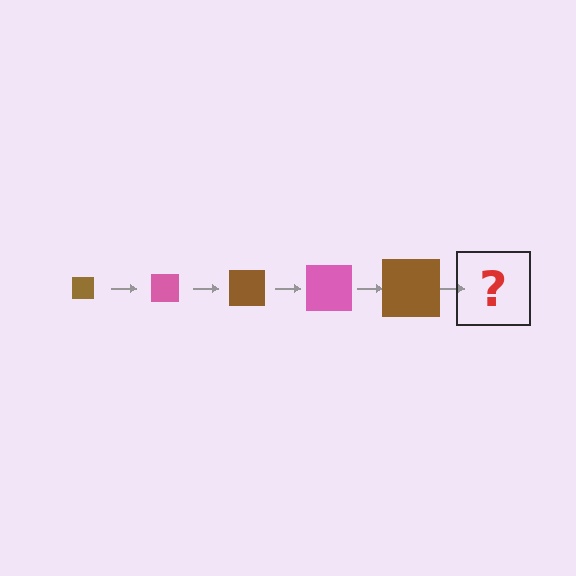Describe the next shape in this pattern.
It should be a pink square, larger than the previous one.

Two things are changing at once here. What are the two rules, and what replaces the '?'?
The two rules are that the square grows larger each step and the color cycles through brown and pink. The '?' should be a pink square, larger than the previous one.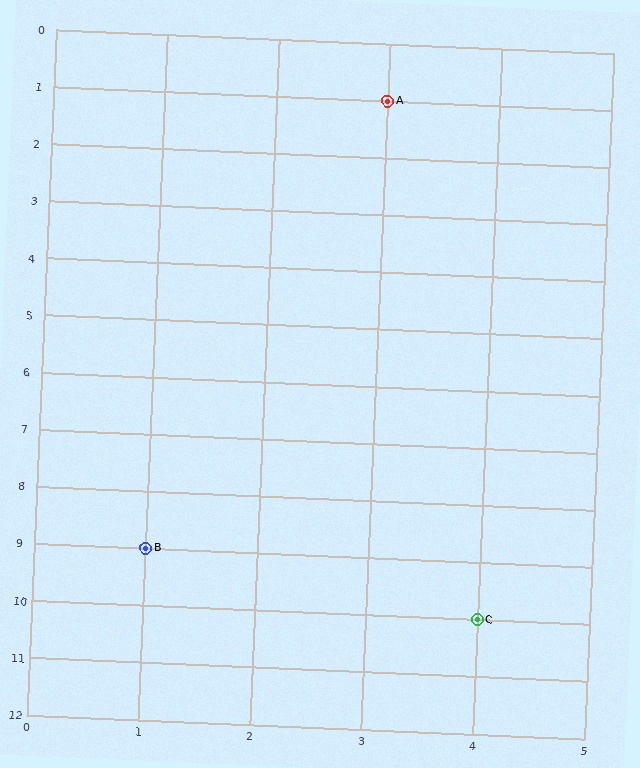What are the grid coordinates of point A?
Point A is at grid coordinates (3, 1).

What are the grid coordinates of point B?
Point B is at grid coordinates (1, 9).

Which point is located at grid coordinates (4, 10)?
Point C is at (4, 10).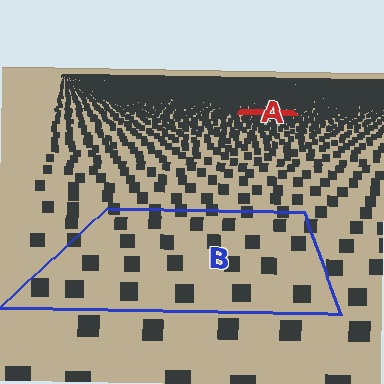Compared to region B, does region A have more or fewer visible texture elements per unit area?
Region A has more texture elements per unit area — they are packed more densely because it is farther away.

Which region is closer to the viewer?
Region B is closer. The texture elements there are larger and more spread out.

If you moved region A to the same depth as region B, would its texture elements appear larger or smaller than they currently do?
They would appear larger. At a closer depth, the same texture elements are projected at a bigger on-screen size.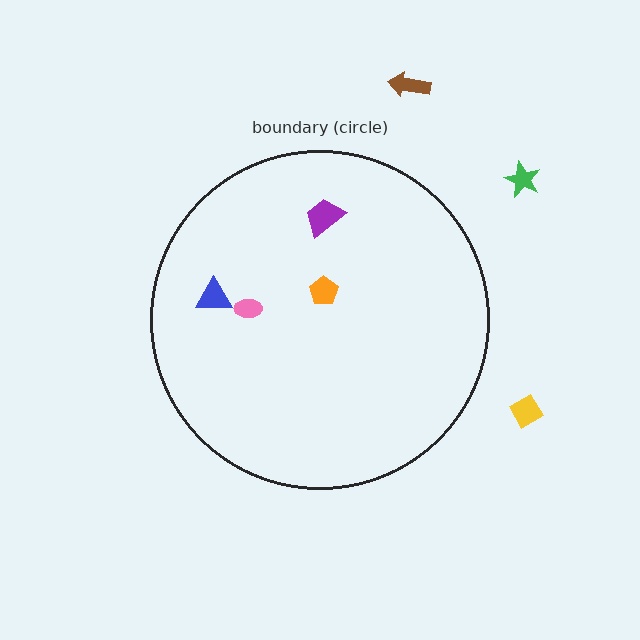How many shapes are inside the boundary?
4 inside, 3 outside.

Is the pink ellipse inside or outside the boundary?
Inside.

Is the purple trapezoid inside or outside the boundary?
Inside.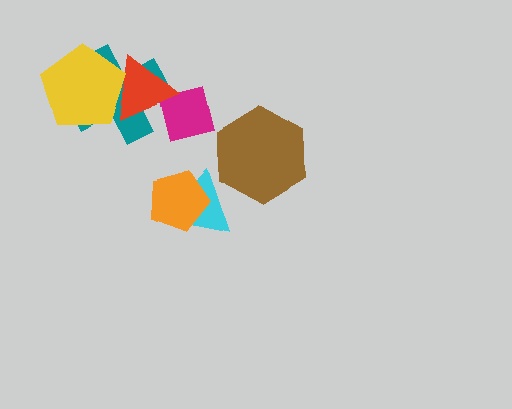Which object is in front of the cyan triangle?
The orange pentagon is in front of the cyan triangle.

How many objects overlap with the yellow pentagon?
2 objects overlap with the yellow pentagon.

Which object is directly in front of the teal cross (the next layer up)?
The magenta square is directly in front of the teal cross.